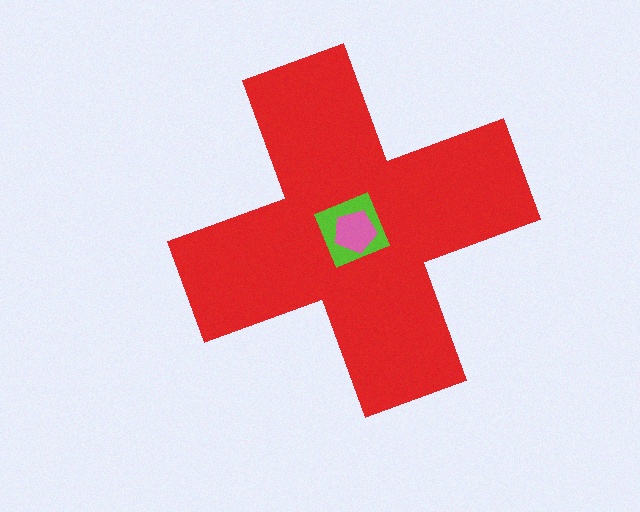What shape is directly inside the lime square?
The pink pentagon.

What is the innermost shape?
The pink pentagon.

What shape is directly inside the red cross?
The lime square.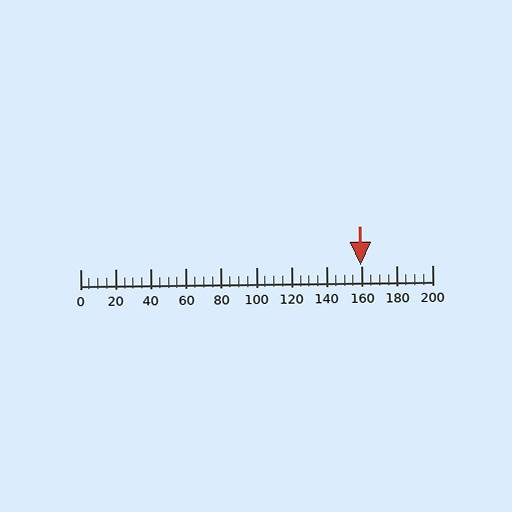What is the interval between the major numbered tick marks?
The major tick marks are spaced 20 units apart.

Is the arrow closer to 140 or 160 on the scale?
The arrow is closer to 160.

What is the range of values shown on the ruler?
The ruler shows values from 0 to 200.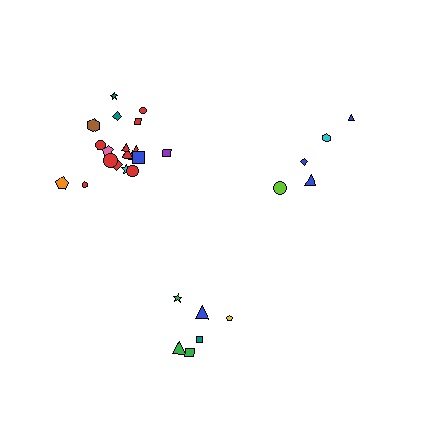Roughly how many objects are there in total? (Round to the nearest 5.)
Roughly 30 objects in total.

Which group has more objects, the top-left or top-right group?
The top-left group.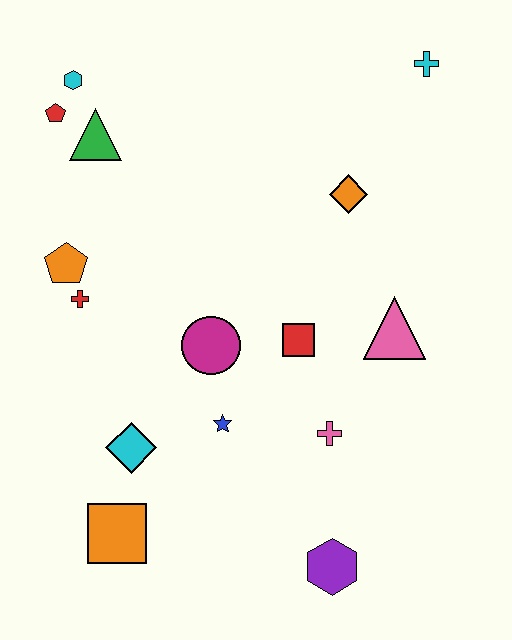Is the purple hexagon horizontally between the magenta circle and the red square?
No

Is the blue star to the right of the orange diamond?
No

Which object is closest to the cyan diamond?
The orange square is closest to the cyan diamond.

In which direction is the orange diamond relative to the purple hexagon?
The orange diamond is above the purple hexagon.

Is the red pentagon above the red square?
Yes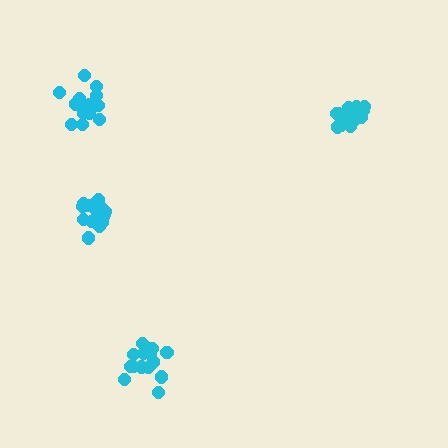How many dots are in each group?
Group 1: 14 dots, Group 2: 15 dots, Group 3: 15 dots, Group 4: 15 dots (59 total).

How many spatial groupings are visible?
There are 4 spatial groupings.